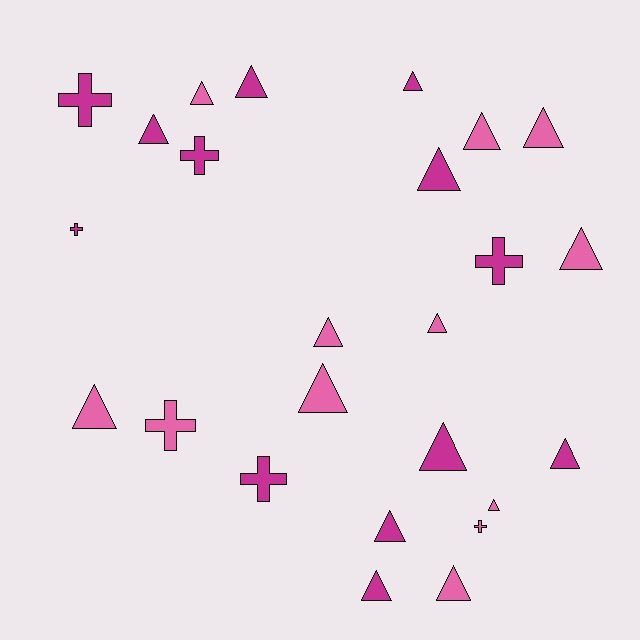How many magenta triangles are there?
There are 8 magenta triangles.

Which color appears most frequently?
Magenta, with 13 objects.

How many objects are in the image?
There are 25 objects.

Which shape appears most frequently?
Triangle, with 18 objects.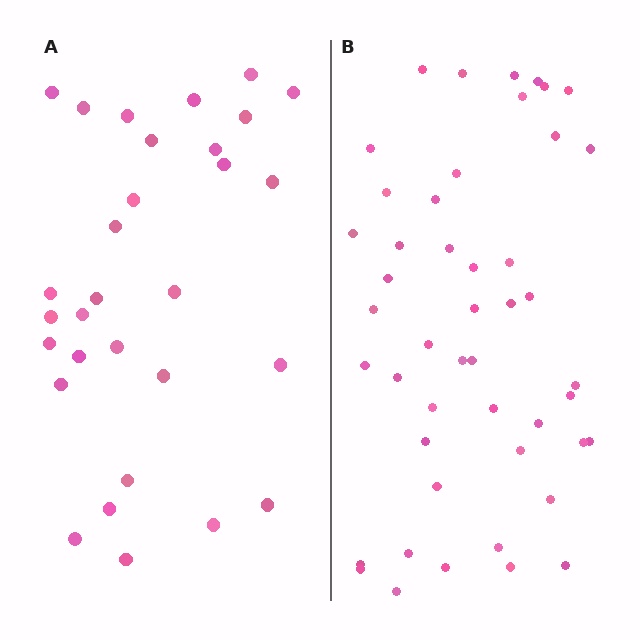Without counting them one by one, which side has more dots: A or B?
Region B (the right region) has more dots.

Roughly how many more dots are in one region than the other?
Region B has approximately 15 more dots than region A.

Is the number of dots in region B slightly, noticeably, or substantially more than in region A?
Region B has substantially more. The ratio is roughly 1.6 to 1.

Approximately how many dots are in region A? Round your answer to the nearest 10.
About 30 dots.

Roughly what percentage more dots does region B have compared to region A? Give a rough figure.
About 55% more.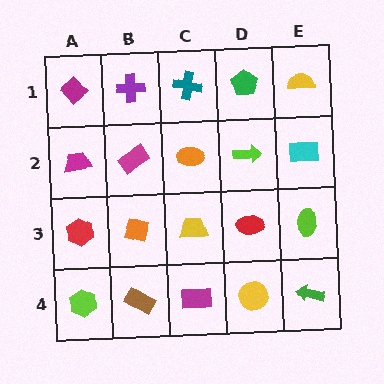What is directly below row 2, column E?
A lime ellipse.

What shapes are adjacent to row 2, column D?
A green pentagon (row 1, column D), a red ellipse (row 3, column D), an orange ellipse (row 2, column C), a cyan rectangle (row 2, column E).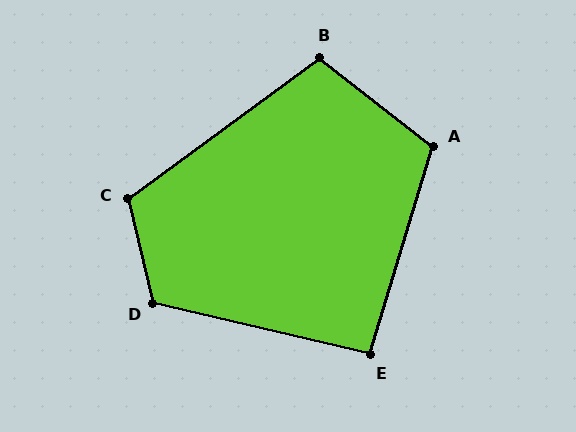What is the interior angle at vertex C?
Approximately 113 degrees (obtuse).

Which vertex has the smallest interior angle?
E, at approximately 94 degrees.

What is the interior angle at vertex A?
Approximately 111 degrees (obtuse).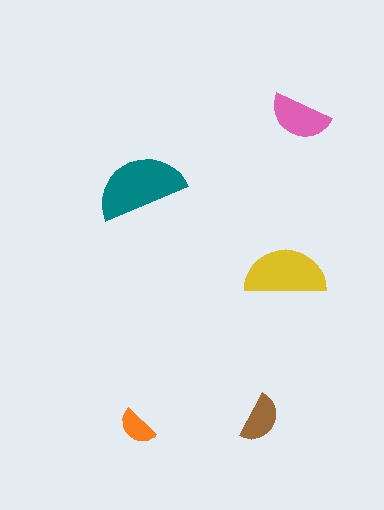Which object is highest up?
The pink semicircle is topmost.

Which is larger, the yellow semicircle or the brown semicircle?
The yellow one.